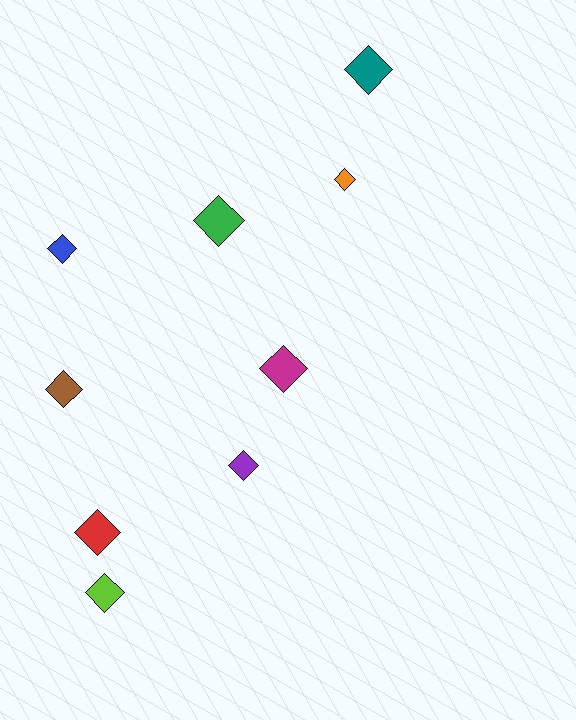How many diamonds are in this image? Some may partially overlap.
There are 9 diamonds.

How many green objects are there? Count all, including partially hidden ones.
There is 1 green object.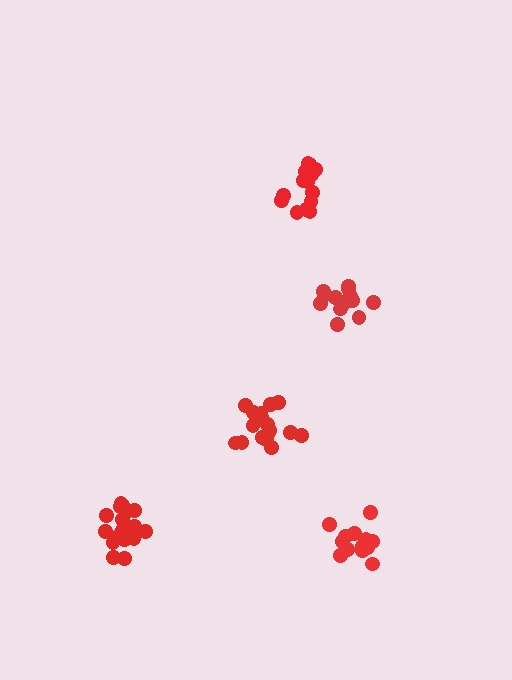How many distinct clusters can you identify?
There are 5 distinct clusters.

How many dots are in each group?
Group 1: 20 dots, Group 2: 14 dots, Group 3: 14 dots, Group 4: 17 dots, Group 5: 14 dots (79 total).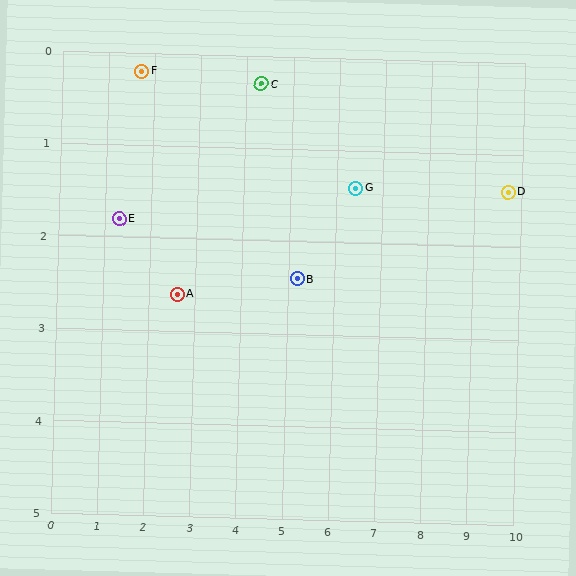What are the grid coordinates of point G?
Point G is at approximately (6.4, 1.4).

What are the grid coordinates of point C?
Point C is at approximately (4.3, 0.3).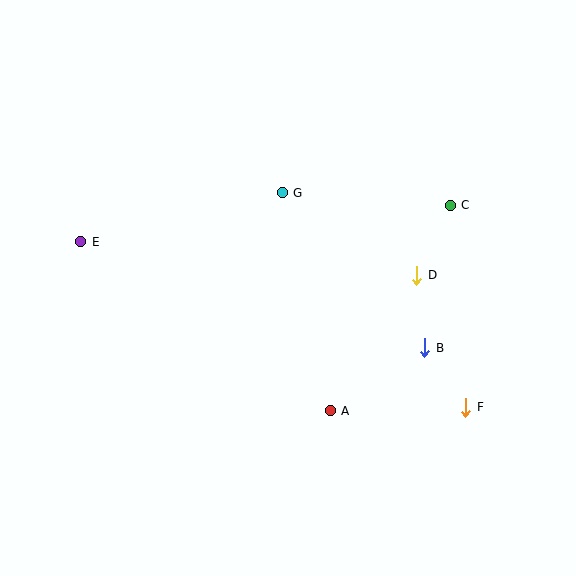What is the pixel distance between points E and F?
The distance between E and F is 419 pixels.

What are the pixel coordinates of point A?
Point A is at (330, 411).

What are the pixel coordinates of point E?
Point E is at (81, 242).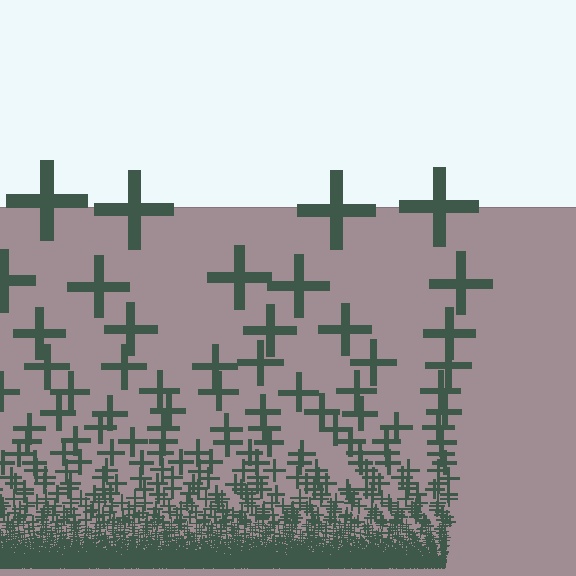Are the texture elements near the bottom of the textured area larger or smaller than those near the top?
Smaller. The gradient is inverted — elements near the bottom are smaller and denser.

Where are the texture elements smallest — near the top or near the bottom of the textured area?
Near the bottom.